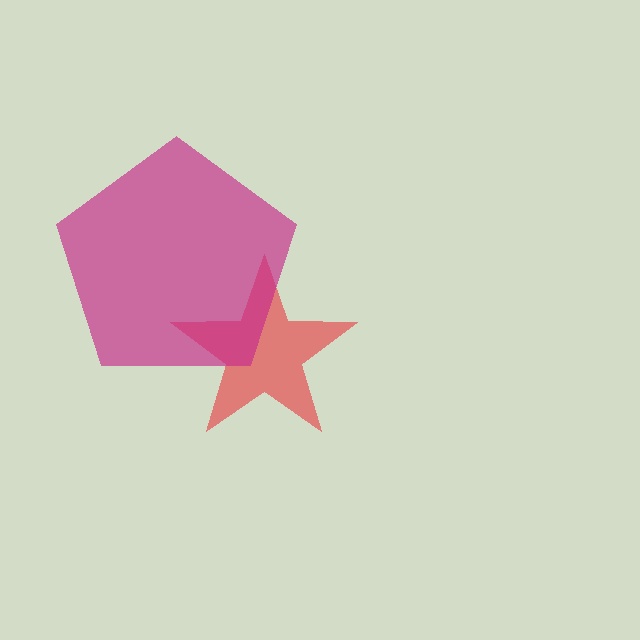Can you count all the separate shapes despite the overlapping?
Yes, there are 2 separate shapes.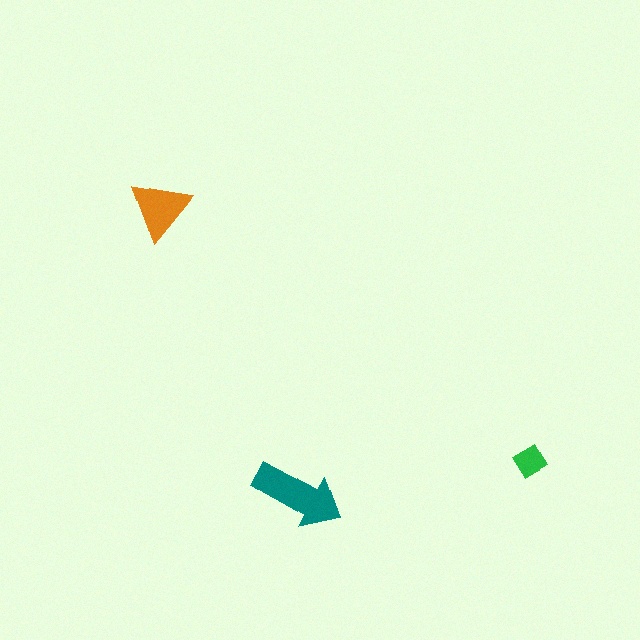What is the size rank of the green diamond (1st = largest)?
3rd.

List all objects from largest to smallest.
The teal arrow, the orange triangle, the green diamond.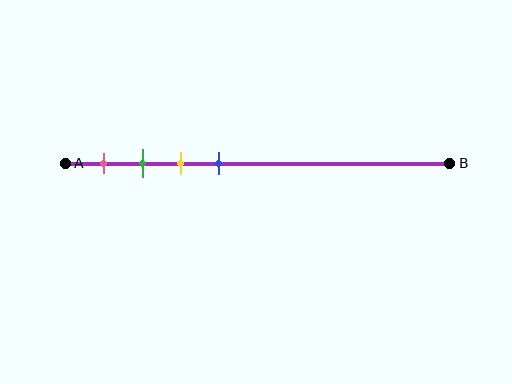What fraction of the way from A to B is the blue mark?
The blue mark is approximately 40% (0.4) of the way from A to B.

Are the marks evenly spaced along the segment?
Yes, the marks are approximately evenly spaced.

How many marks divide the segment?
There are 4 marks dividing the segment.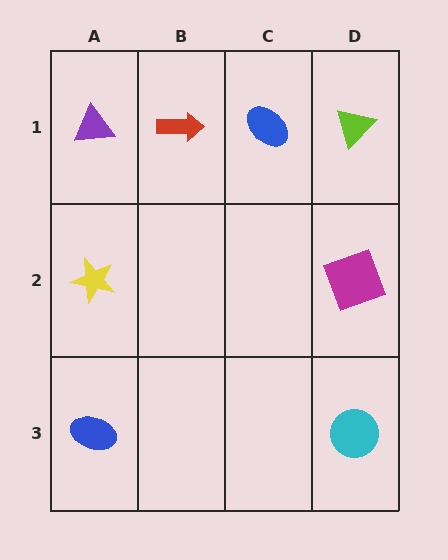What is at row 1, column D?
A lime triangle.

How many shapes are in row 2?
2 shapes.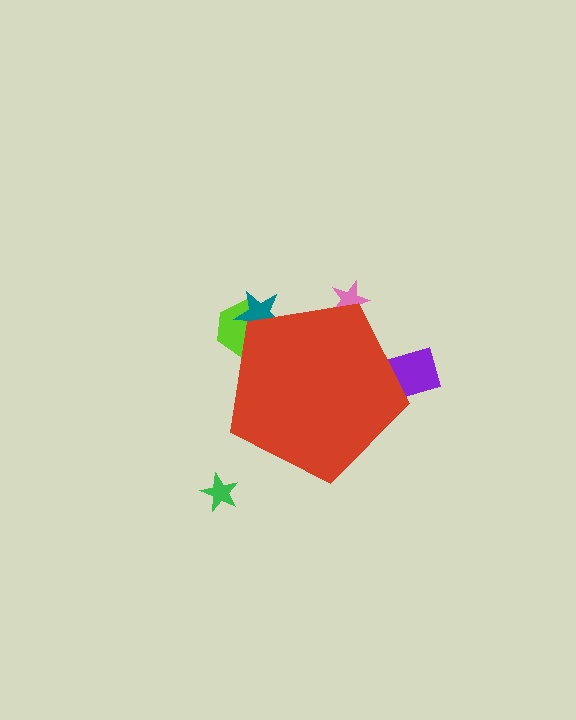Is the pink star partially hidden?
Yes, the pink star is partially hidden behind the red pentagon.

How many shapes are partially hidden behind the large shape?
4 shapes are partially hidden.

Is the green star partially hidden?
No, the green star is fully visible.